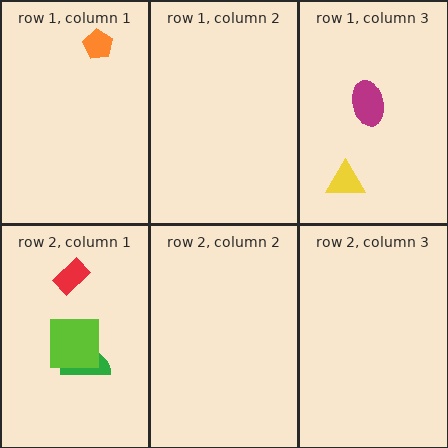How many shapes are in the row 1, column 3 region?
2.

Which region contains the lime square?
The row 2, column 1 region.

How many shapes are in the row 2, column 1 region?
3.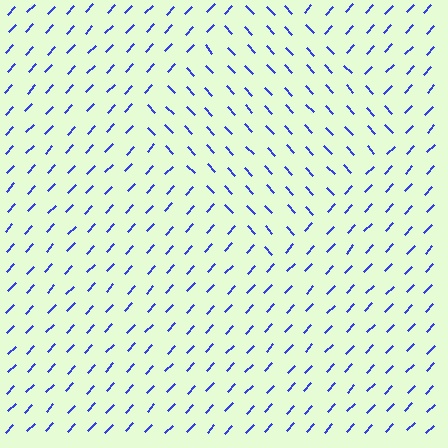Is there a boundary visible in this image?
Yes, there is a texture boundary formed by a change in line orientation.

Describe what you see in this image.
The image is filled with small blue line segments. A diamond region in the image has lines oriented differently from the surrounding lines, creating a visible texture boundary.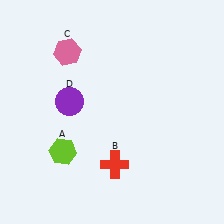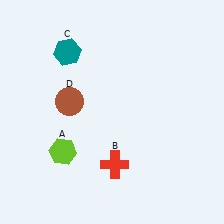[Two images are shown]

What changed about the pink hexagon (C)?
In Image 1, C is pink. In Image 2, it changed to teal.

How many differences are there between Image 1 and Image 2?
There are 2 differences between the two images.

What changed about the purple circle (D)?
In Image 1, D is purple. In Image 2, it changed to brown.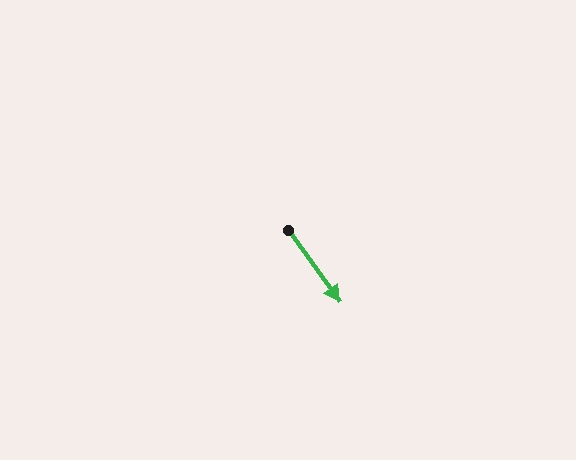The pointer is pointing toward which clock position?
Roughly 5 o'clock.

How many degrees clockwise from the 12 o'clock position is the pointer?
Approximately 144 degrees.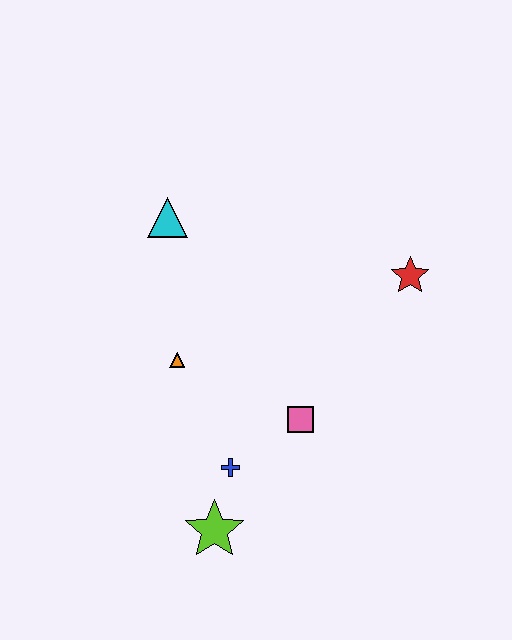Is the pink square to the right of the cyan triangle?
Yes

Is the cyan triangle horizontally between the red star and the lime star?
No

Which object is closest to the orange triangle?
The blue cross is closest to the orange triangle.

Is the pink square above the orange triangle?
No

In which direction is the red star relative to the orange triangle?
The red star is to the right of the orange triangle.